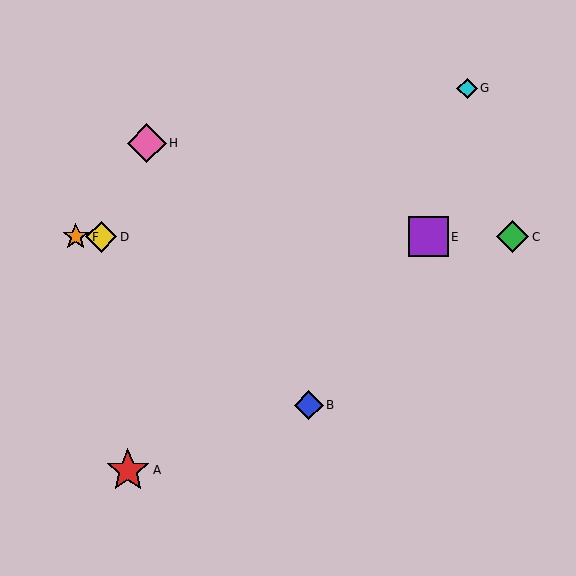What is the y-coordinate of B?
Object B is at y≈405.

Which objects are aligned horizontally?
Objects C, D, E, F are aligned horizontally.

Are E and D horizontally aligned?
Yes, both are at y≈237.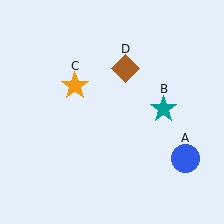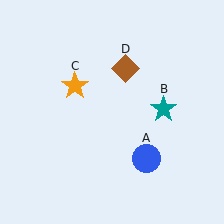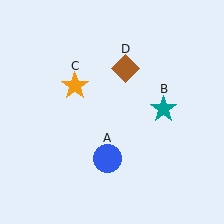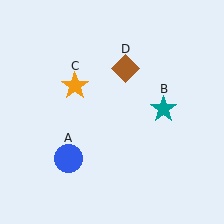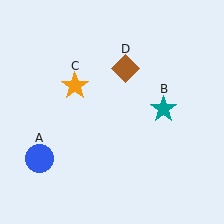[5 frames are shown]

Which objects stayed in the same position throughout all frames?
Teal star (object B) and orange star (object C) and brown diamond (object D) remained stationary.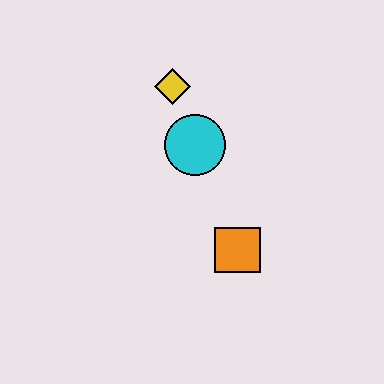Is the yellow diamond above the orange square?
Yes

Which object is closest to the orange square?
The cyan circle is closest to the orange square.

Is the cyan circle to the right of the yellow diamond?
Yes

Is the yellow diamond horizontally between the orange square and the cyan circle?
No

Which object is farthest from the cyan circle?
The orange square is farthest from the cyan circle.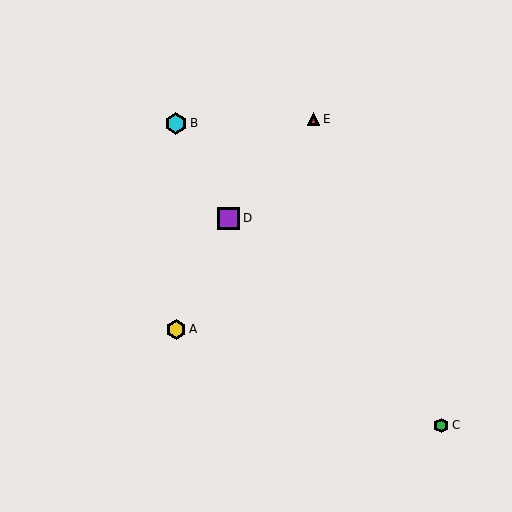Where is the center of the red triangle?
The center of the red triangle is at (313, 119).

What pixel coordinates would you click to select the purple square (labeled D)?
Click at (229, 218) to select the purple square D.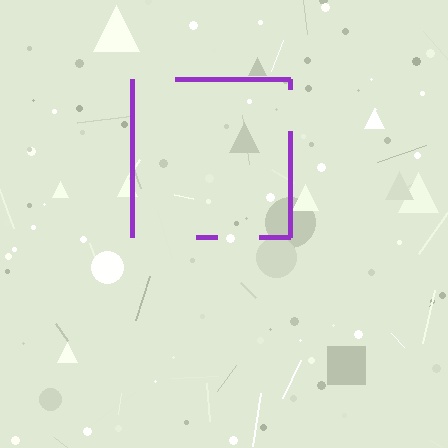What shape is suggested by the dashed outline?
The dashed outline suggests a square.